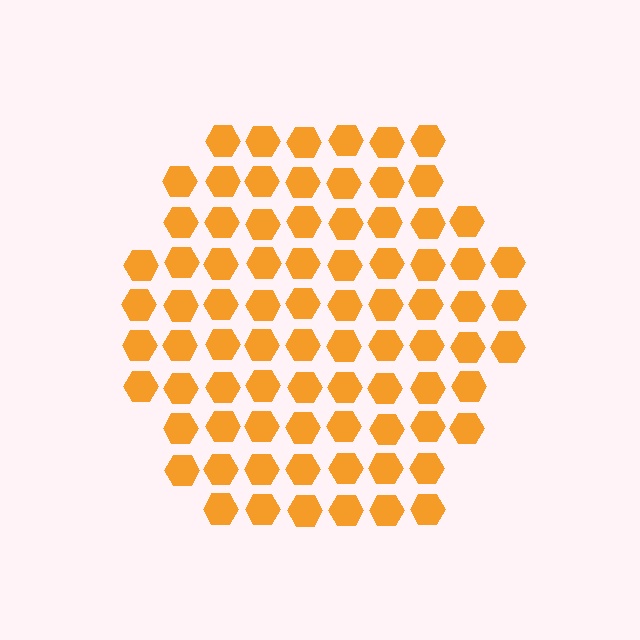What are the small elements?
The small elements are hexagons.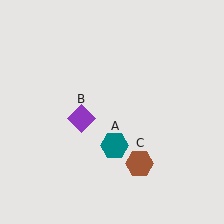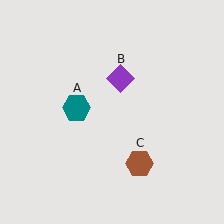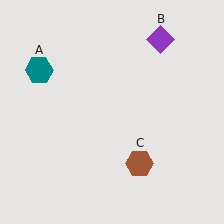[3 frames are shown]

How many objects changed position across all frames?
2 objects changed position: teal hexagon (object A), purple diamond (object B).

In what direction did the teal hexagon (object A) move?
The teal hexagon (object A) moved up and to the left.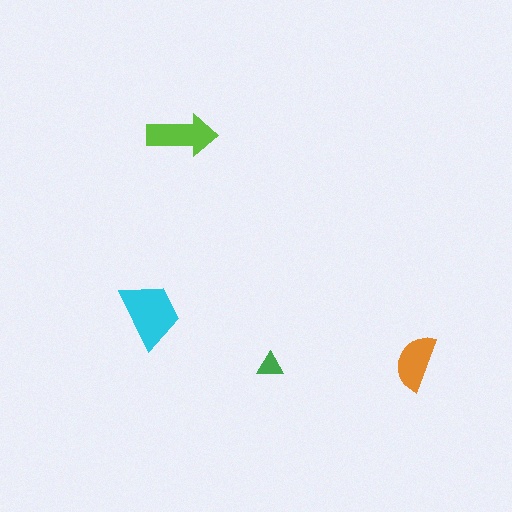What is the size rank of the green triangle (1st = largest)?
4th.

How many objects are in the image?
There are 4 objects in the image.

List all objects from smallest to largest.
The green triangle, the orange semicircle, the lime arrow, the cyan trapezoid.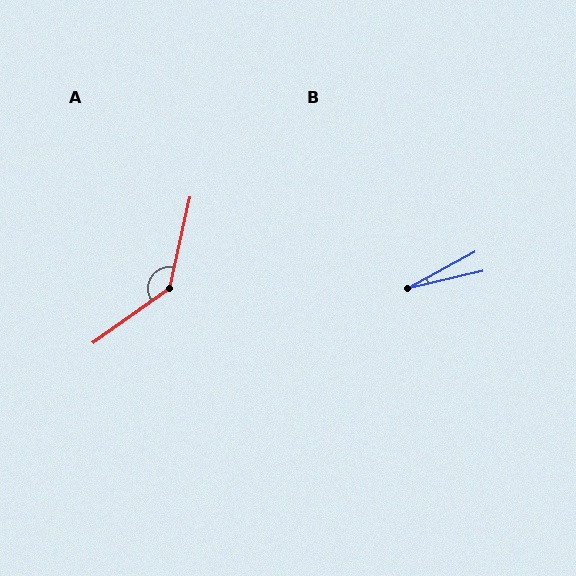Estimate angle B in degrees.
Approximately 15 degrees.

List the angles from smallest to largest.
B (15°), A (138°).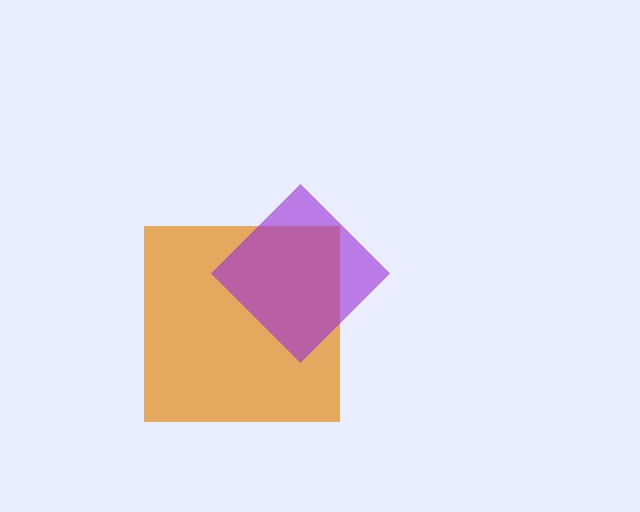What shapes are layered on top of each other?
The layered shapes are: an orange square, a purple diamond.